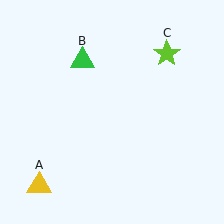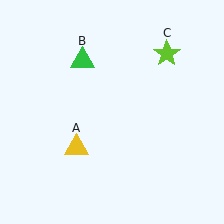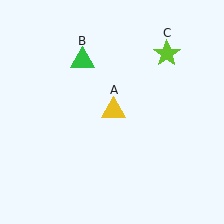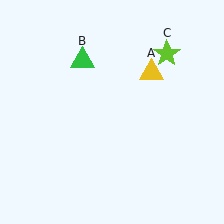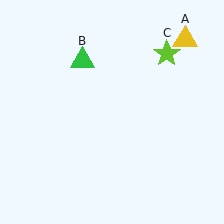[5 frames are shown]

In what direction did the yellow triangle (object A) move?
The yellow triangle (object A) moved up and to the right.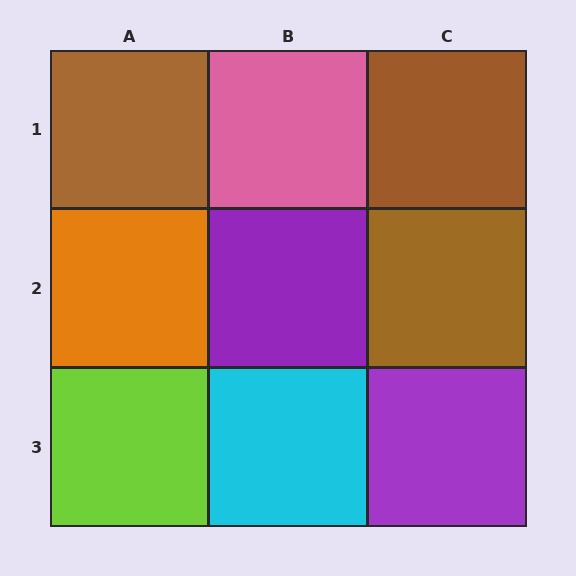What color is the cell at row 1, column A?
Brown.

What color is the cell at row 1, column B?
Pink.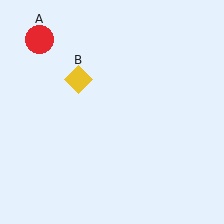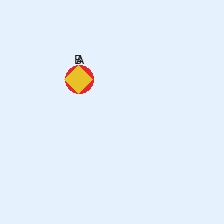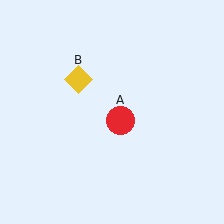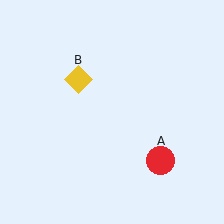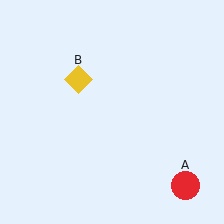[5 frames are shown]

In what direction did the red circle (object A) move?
The red circle (object A) moved down and to the right.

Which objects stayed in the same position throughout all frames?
Yellow diamond (object B) remained stationary.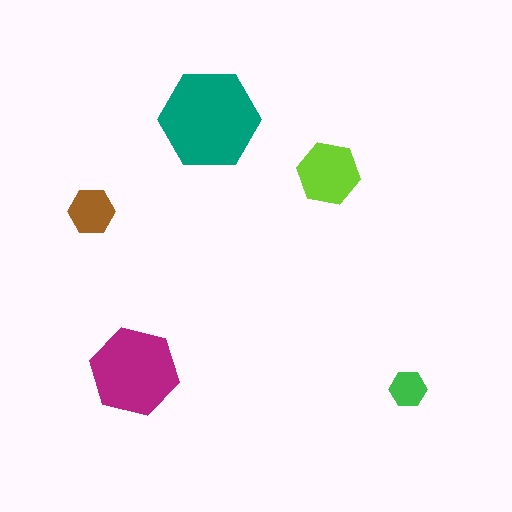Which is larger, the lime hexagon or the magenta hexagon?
The magenta one.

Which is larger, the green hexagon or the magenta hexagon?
The magenta one.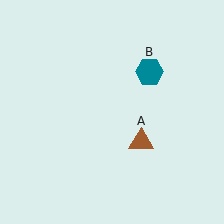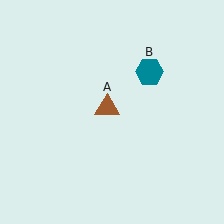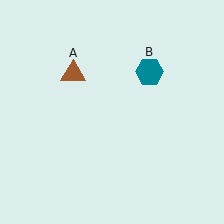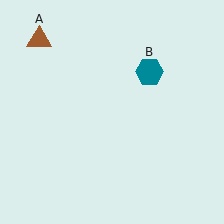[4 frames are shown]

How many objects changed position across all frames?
1 object changed position: brown triangle (object A).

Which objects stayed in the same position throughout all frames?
Teal hexagon (object B) remained stationary.